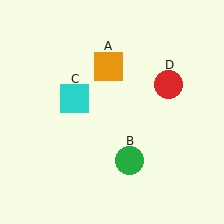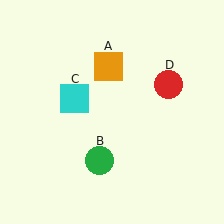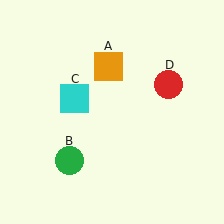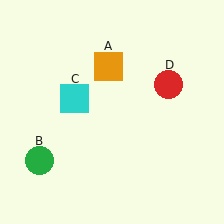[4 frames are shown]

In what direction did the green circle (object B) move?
The green circle (object B) moved left.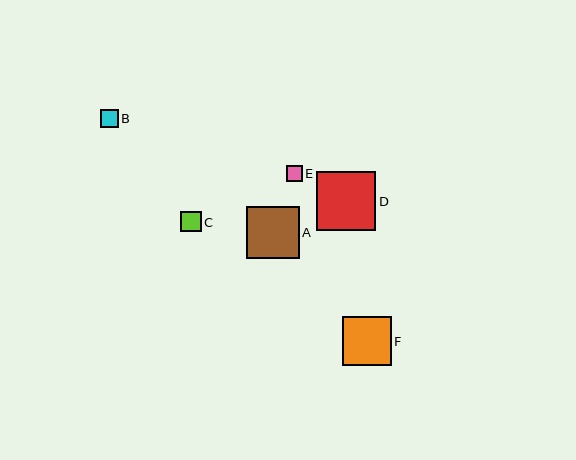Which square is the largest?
Square D is the largest with a size of approximately 59 pixels.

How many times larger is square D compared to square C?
Square D is approximately 2.8 times the size of square C.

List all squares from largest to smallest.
From largest to smallest: D, A, F, C, B, E.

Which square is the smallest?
Square E is the smallest with a size of approximately 16 pixels.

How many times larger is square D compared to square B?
Square D is approximately 3.3 times the size of square B.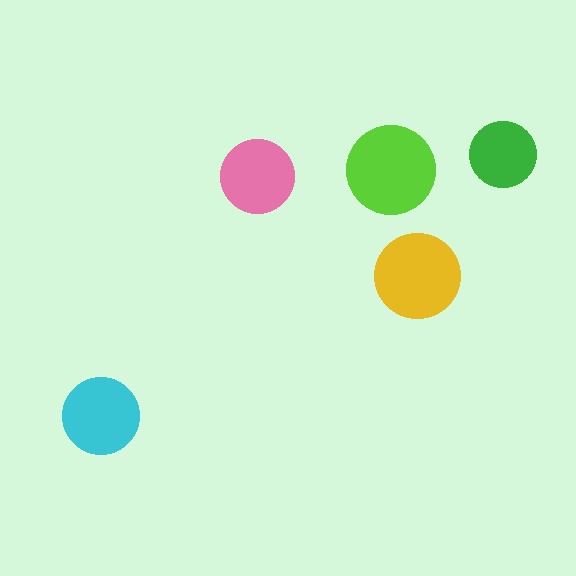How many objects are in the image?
There are 5 objects in the image.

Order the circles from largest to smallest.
the lime one, the yellow one, the cyan one, the pink one, the green one.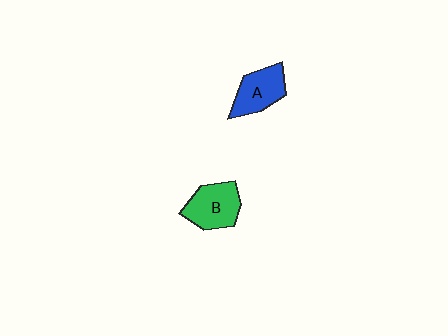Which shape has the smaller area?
Shape A (blue).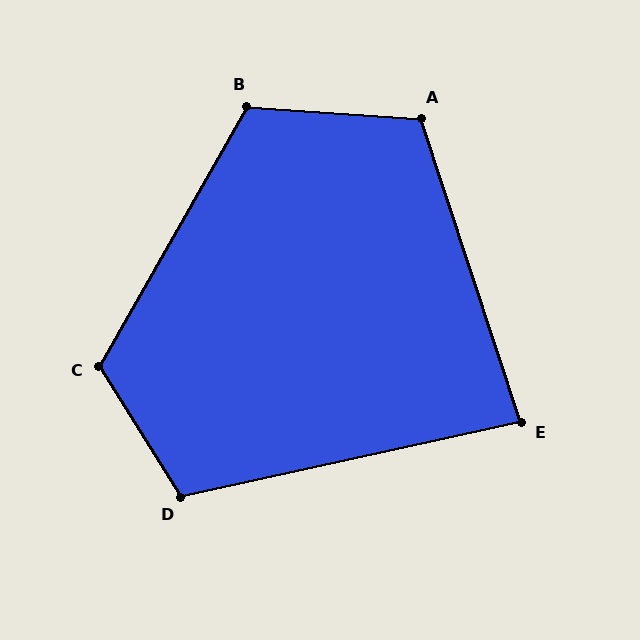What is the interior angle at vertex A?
Approximately 112 degrees (obtuse).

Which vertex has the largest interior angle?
C, at approximately 119 degrees.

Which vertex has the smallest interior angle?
E, at approximately 84 degrees.